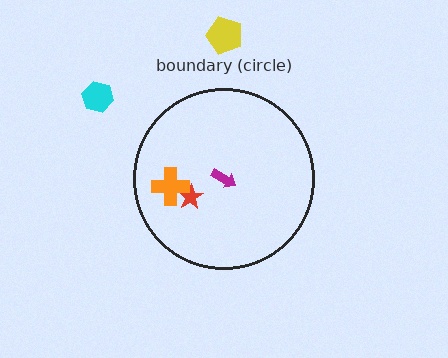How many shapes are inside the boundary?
3 inside, 2 outside.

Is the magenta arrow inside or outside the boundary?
Inside.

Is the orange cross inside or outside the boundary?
Inside.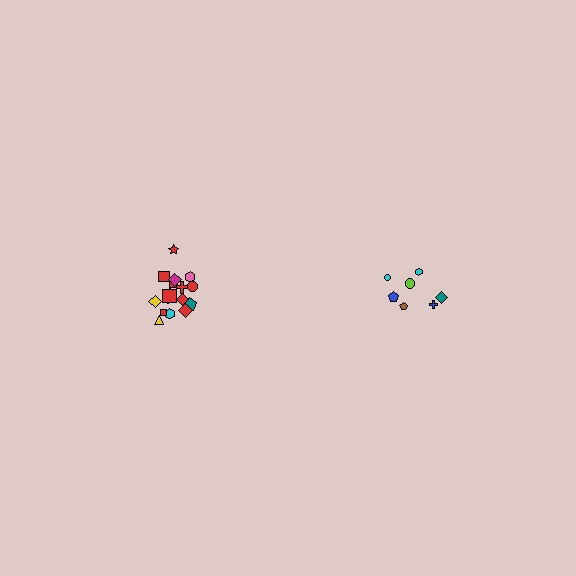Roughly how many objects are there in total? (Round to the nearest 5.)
Roughly 25 objects in total.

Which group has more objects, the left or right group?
The left group.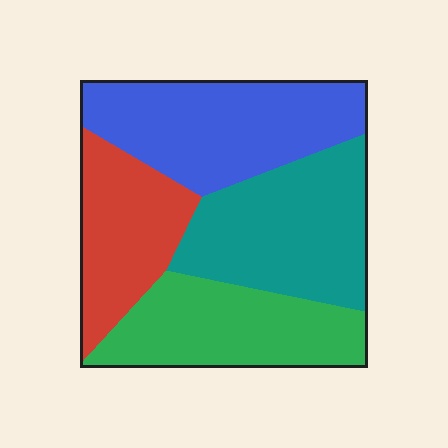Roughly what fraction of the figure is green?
Green covers roughly 25% of the figure.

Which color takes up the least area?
Red, at roughly 20%.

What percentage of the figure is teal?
Teal covers 28% of the figure.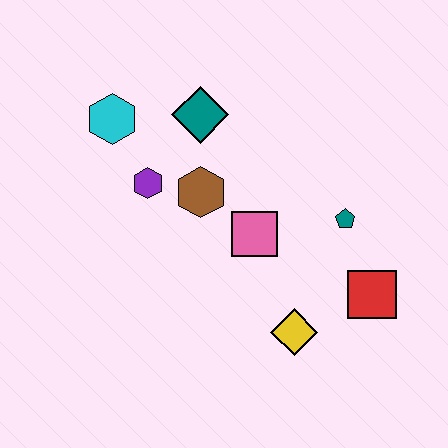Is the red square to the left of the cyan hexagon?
No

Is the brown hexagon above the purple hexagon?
No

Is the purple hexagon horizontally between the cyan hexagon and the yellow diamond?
Yes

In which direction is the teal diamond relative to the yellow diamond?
The teal diamond is above the yellow diamond.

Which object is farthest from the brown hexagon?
The red square is farthest from the brown hexagon.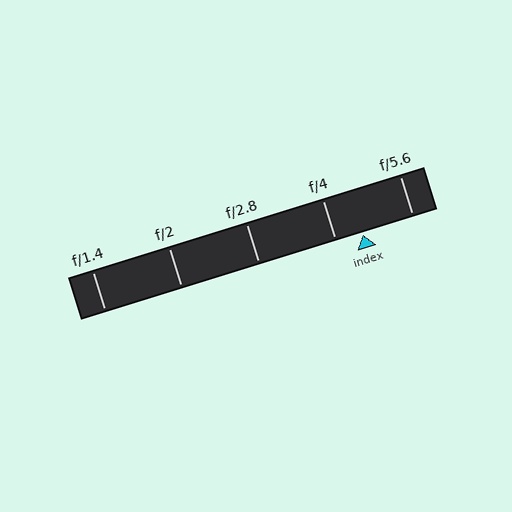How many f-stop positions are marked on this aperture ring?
There are 5 f-stop positions marked.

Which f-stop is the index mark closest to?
The index mark is closest to f/4.